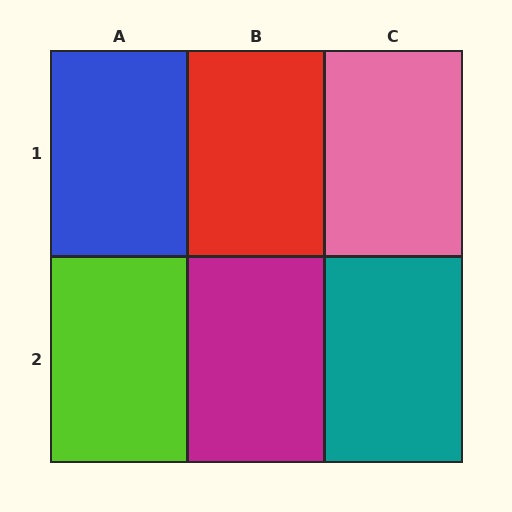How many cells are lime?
1 cell is lime.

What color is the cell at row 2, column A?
Lime.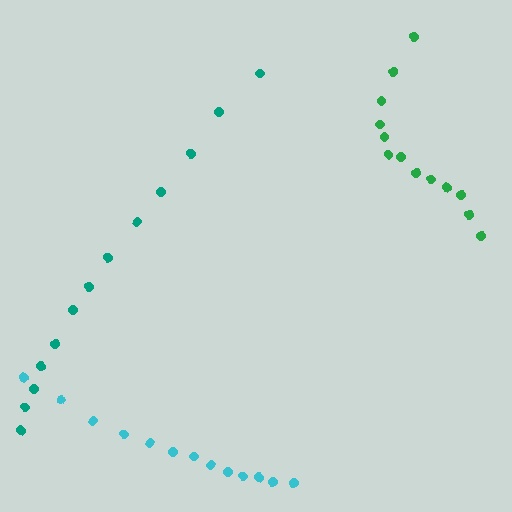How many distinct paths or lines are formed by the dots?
There are 3 distinct paths.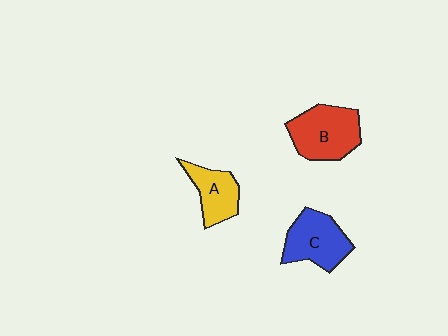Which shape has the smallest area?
Shape A (yellow).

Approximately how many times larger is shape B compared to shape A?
Approximately 1.5 times.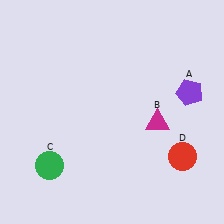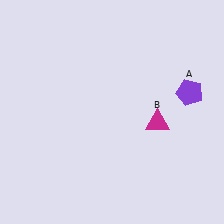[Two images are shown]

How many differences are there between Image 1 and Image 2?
There are 2 differences between the two images.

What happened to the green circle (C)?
The green circle (C) was removed in Image 2. It was in the bottom-left area of Image 1.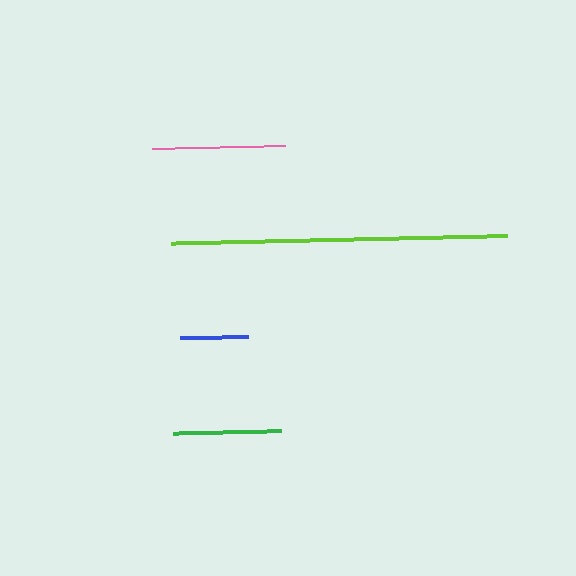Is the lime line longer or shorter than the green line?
The lime line is longer than the green line.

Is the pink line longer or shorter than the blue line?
The pink line is longer than the blue line.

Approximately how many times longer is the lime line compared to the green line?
The lime line is approximately 3.1 times the length of the green line.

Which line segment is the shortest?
The blue line is the shortest at approximately 67 pixels.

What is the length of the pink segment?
The pink segment is approximately 133 pixels long.